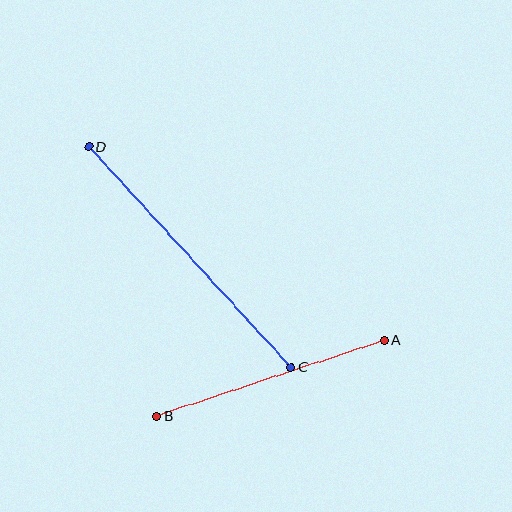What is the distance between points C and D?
The distance is approximately 299 pixels.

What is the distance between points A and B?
The distance is approximately 240 pixels.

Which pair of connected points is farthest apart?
Points C and D are farthest apart.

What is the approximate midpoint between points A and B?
The midpoint is at approximately (271, 378) pixels.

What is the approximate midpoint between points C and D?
The midpoint is at approximately (190, 257) pixels.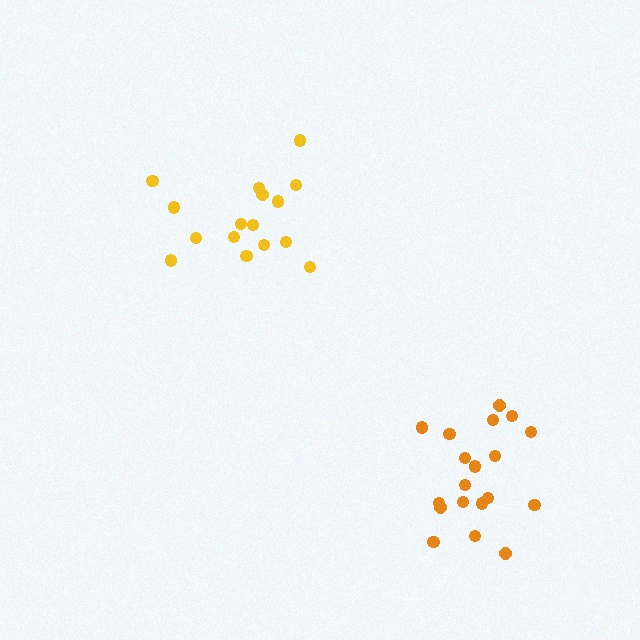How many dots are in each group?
Group 1: 19 dots, Group 2: 16 dots (35 total).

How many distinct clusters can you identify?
There are 2 distinct clusters.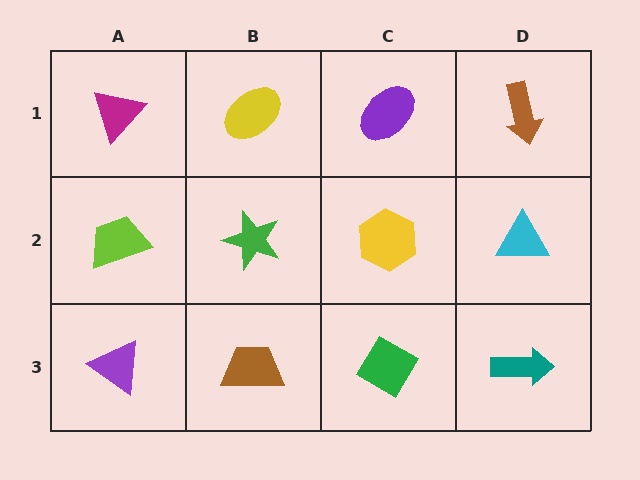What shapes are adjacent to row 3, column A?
A lime trapezoid (row 2, column A), a brown trapezoid (row 3, column B).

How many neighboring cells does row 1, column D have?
2.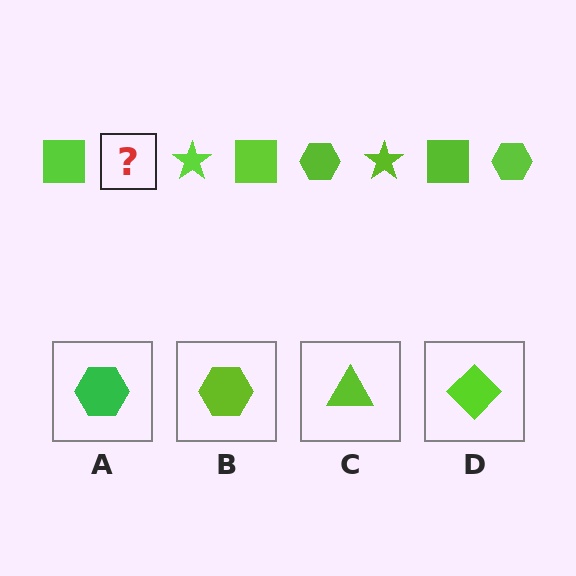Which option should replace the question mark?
Option B.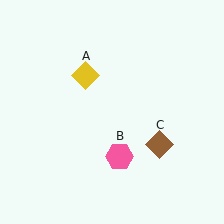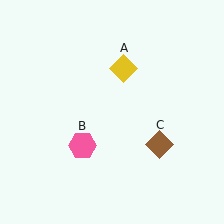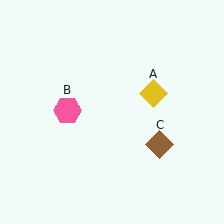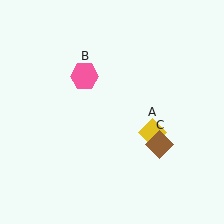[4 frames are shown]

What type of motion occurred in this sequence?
The yellow diamond (object A), pink hexagon (object B) rotated clockwise around the center of the scene.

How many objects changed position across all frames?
2 objects changed position: yellow diamond (object A), pink hexagon (object B).